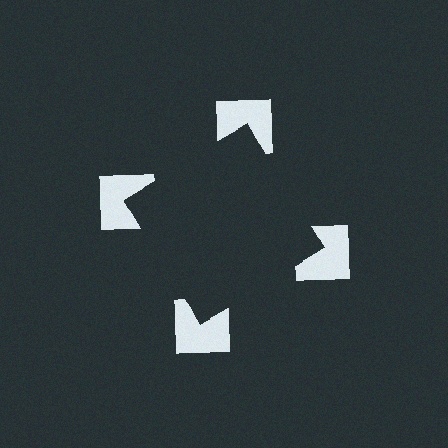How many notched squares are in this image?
There are 4 — one at each vertex of the illusory square.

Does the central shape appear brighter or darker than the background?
It typically appears slightly darker than the background, even though no actual brightness change is drawn.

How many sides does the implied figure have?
4 sides.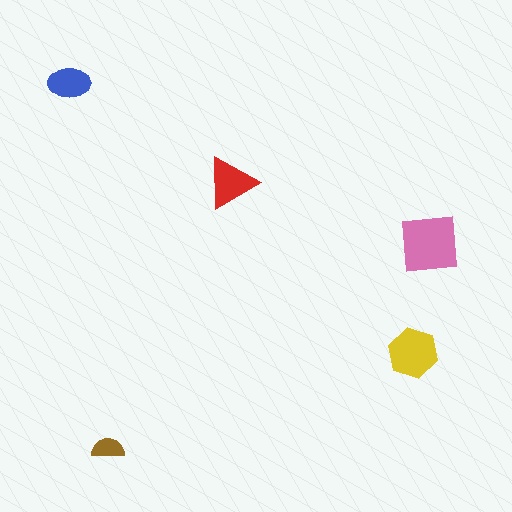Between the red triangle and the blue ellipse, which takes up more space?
The red triangle.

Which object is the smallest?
The brown semicircle.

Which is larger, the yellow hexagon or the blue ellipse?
The yellow hexagon.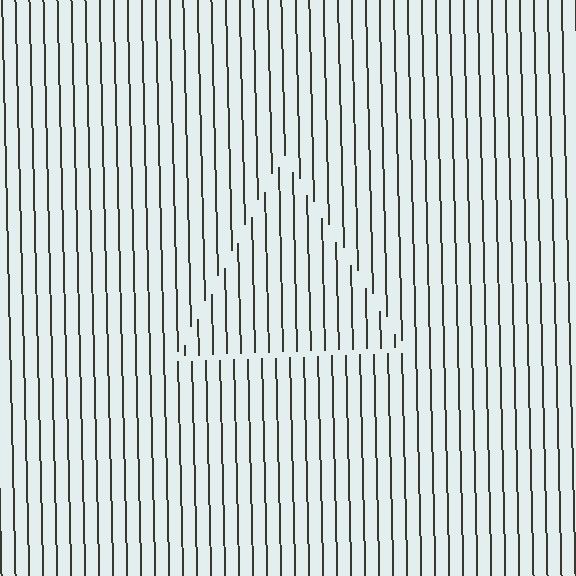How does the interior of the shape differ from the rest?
The interior of the shape contains the same grating, shifted by half a period — the contour is defined by the phase discontinuity where line-ends from the inner and outer gratings abut.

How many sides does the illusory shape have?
3 sides — the line-ends trace a triangle.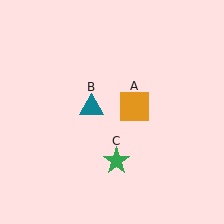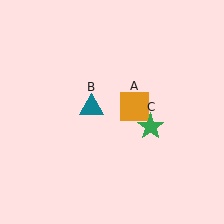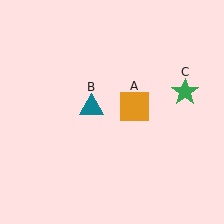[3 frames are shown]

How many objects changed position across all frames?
1 object changed position: green star (object C).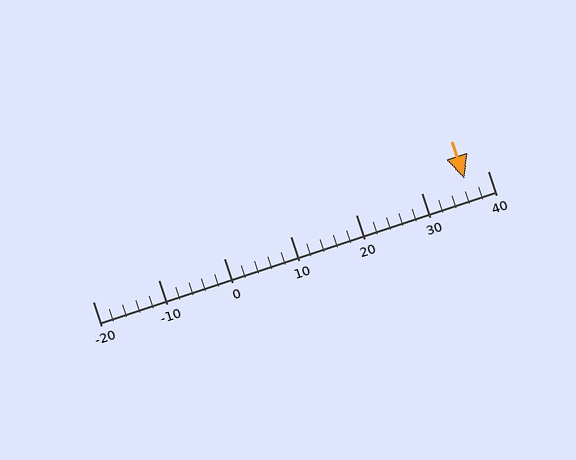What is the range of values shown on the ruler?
The ruler shows values from -20 to 40.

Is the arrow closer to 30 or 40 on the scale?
The arrow is closer to 40.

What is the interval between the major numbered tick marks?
The major tick marks are spaced 10 units apart.